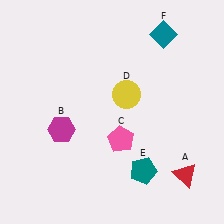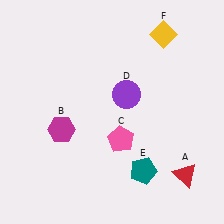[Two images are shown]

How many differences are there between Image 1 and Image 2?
There are 2 differences between the two images.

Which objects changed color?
D changed from yellow to purple. F changed from teal to yellow.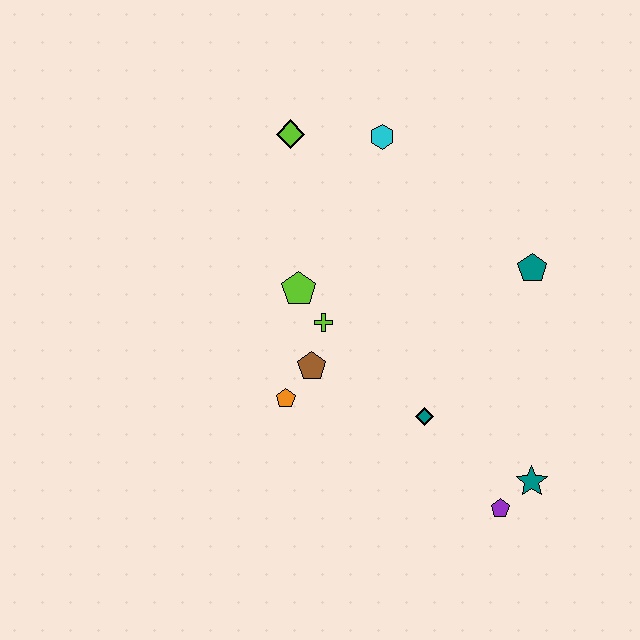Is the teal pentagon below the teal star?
No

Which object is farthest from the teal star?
The lime diamond is farthest from the teal star.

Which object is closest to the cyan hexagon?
The lime diamond is closest to the cyan hexagon.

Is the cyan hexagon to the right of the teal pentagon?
No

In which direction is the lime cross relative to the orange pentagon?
The lime cross is above the orange pentagon.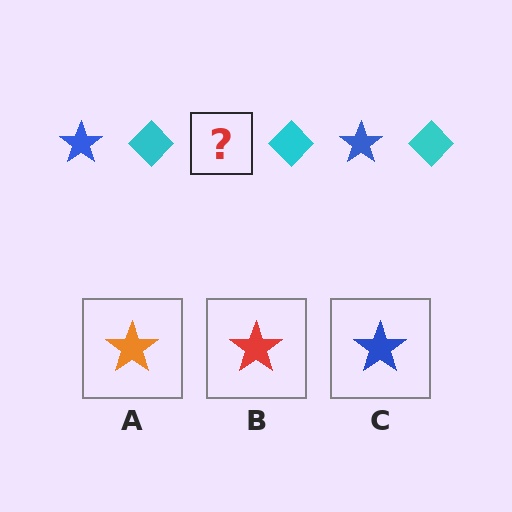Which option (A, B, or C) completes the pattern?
C.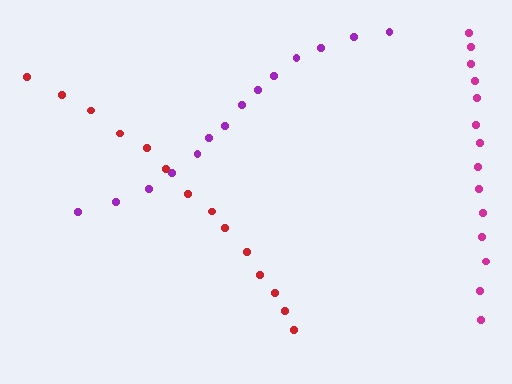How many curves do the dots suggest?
There are 3 distinct paths.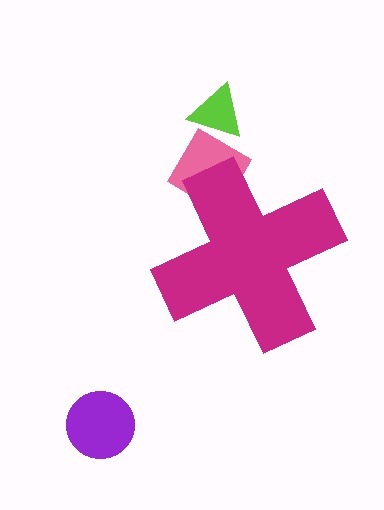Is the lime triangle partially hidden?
No, the lime triangle is fully visible.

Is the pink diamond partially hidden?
Yes, the pink diamond is partially hidden behind the magenta cross.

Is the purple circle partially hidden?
No, the purple circle is fully visible.